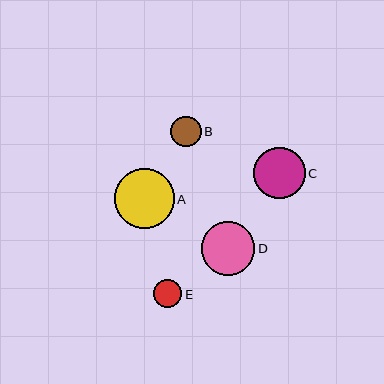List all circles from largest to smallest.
From largest to smallest: A, D, C, B, E.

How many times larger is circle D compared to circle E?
Circle D is approximately 1.9 times the size of circle E.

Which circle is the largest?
Circle A is the largest with a size of approximately 60 pixels.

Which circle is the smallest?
Circle E is the smallest with a size of approximately 29 pixels.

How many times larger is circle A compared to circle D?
Circle A is approximately 1.1 times the size of circle D.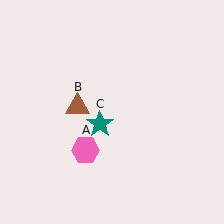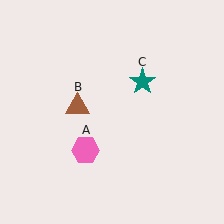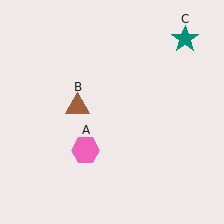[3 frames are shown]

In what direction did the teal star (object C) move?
The teal star (object C) moved up and to the right.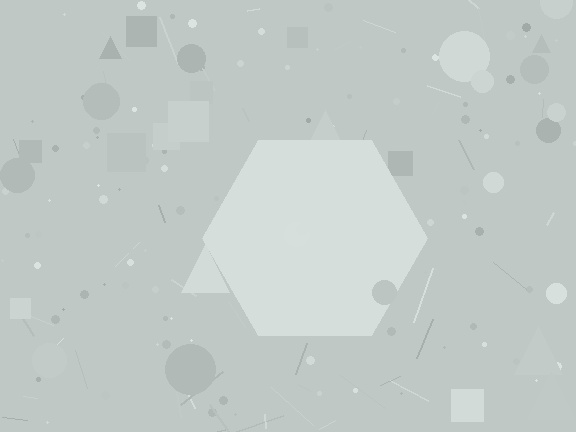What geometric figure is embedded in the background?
A hexagon is embedded in the background.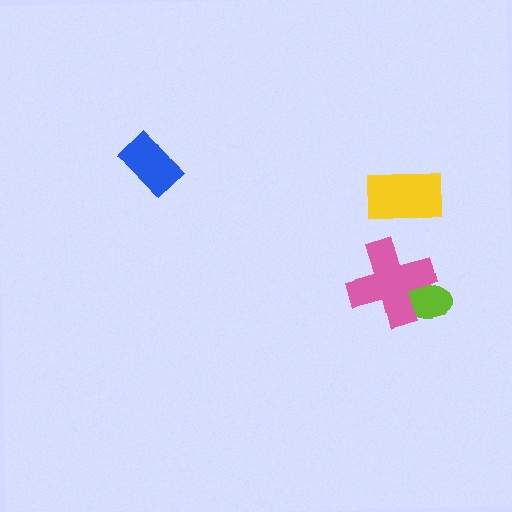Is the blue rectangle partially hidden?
No, no other shape covers it.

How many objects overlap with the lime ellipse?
1 object overlaps with the lime ellipse.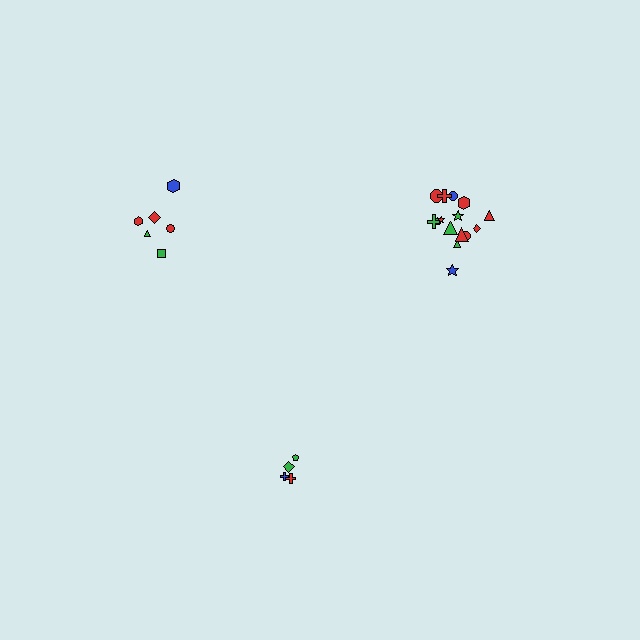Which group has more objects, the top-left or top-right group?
The top-right group.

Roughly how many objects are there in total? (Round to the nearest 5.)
Roughly 25 objects in total.